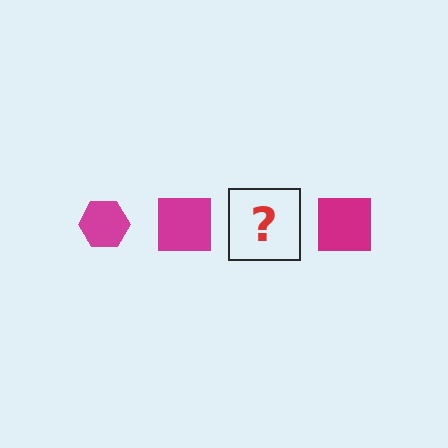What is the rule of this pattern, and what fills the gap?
The rule is that the pattern cycles through hexagon, square shapes in magenta. The gap should be filled with a magenta hexagon.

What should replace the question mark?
The question mark should be replaced with a magenta hexagon.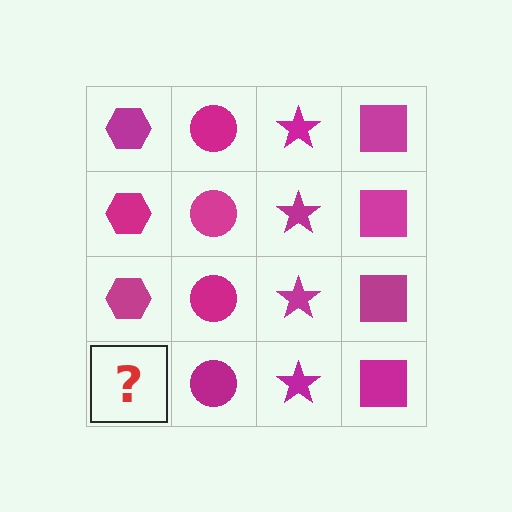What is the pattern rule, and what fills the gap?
The rule is that each column has a consistent shape. The gap should be filled with a magenta hexagon.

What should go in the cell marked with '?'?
The missing cell should contain a magenta hexagon.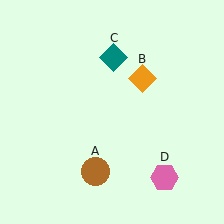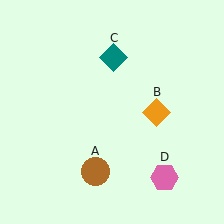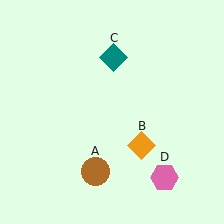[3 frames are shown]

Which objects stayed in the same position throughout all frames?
Brown circle (object A) and teal diamond (object C) and pink hexagon (object D) remained stationary.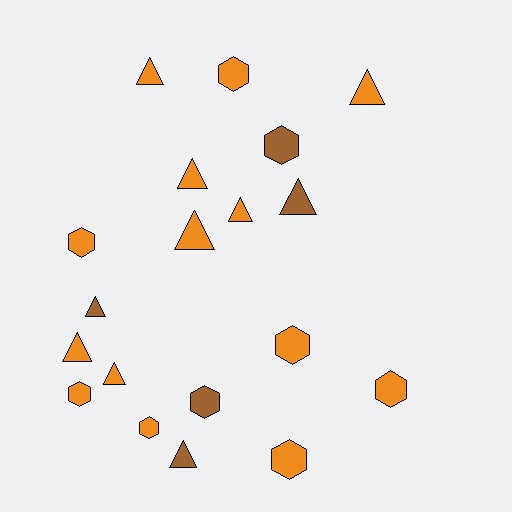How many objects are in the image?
There are 19 objects.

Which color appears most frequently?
Orange, with 14 objects.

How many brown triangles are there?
There are 3 brown triangles.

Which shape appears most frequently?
Triangle, with 10 objects.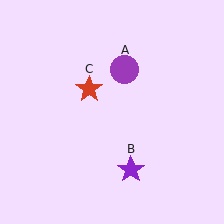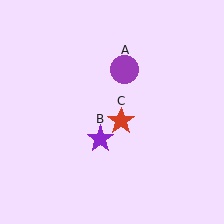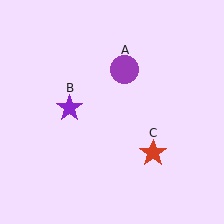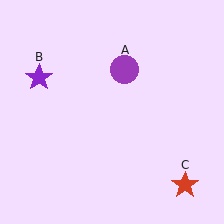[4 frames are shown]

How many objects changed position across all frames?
2 objects changed position: purple star (object B), red star (object C).